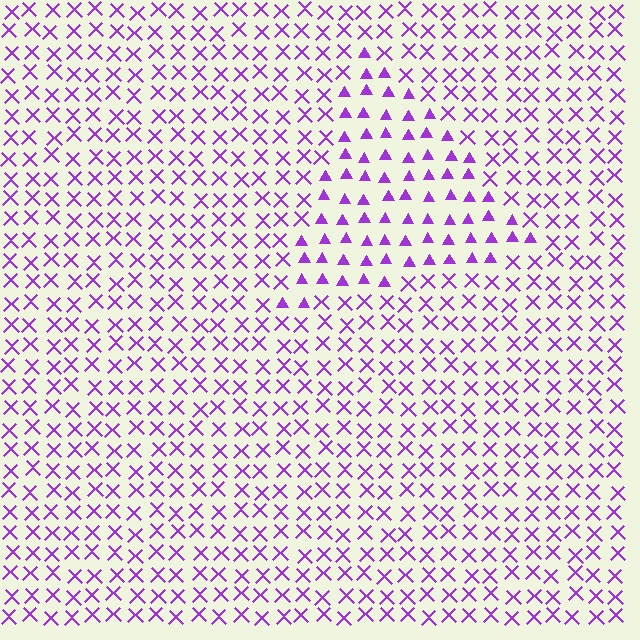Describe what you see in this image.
The image is filled with small purple elements arranged in a uniform grid. A triangle-shaped region contains triangles, while the surrounding area contains X marks. The boundary is defined purely by the change in element shape.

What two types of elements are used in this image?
The image uses triangles inside the triangle region and X marks outside it.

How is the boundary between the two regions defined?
The boundary is defined by a change in element shape: triangles inside vs. X marks outside. All elements share the same color and spacing.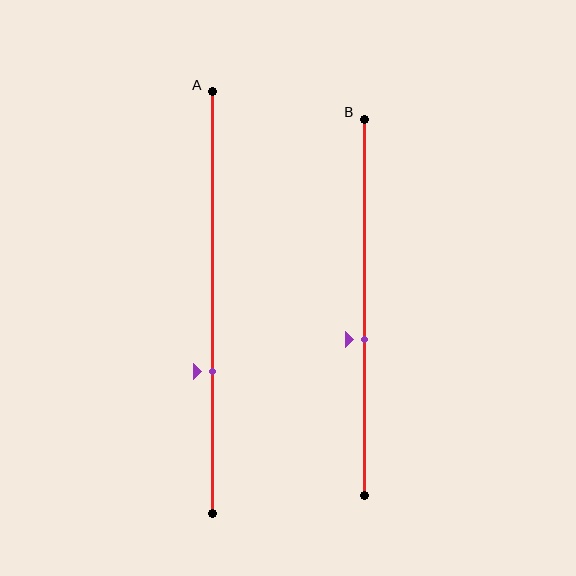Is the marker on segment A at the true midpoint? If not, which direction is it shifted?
No, the marker on segment A is shifted downward by about 16% of the segment length.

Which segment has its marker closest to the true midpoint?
Segment B has its marker closest to the true midpoint.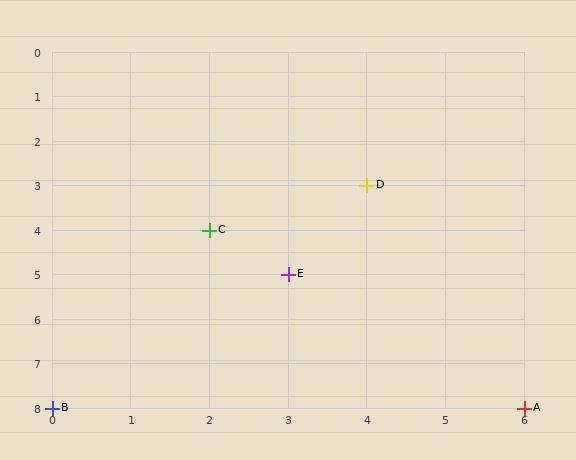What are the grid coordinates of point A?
Point A is at grid coordinates (6, 8).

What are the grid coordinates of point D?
Point D is at grid coordinates (4, 3).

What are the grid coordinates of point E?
Point E is at grid coordinates (3, 5).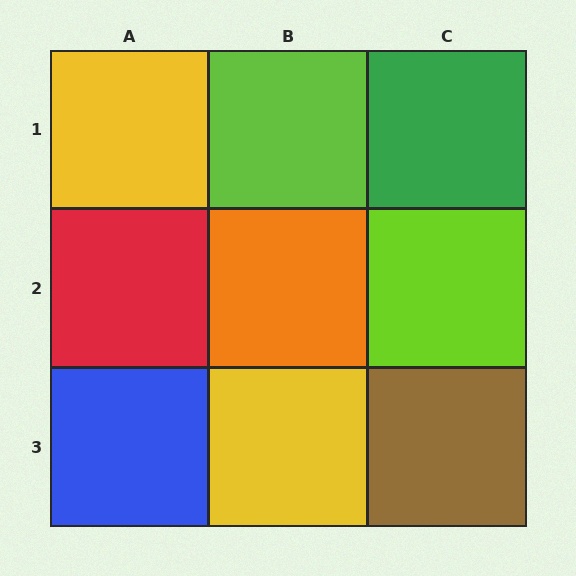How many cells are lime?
2 cells are lime.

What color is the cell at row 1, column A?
Yellow.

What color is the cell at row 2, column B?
Orange.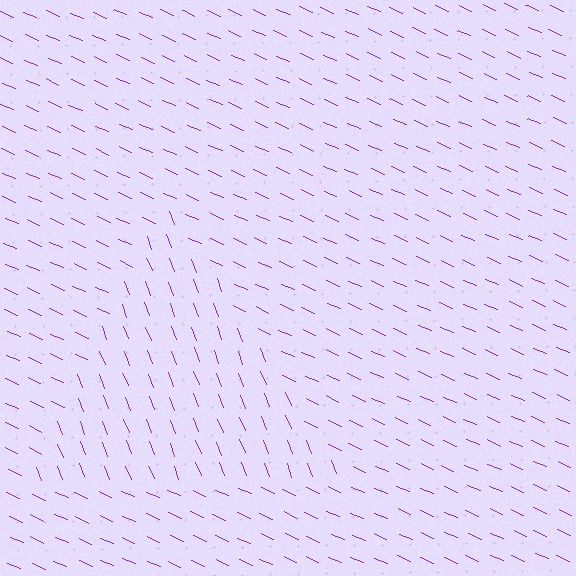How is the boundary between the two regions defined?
The boundary is defined purely by a change in line orientation (approximately 45 degrees difference). All lines are the same color and thickness.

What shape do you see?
I see a triangle.